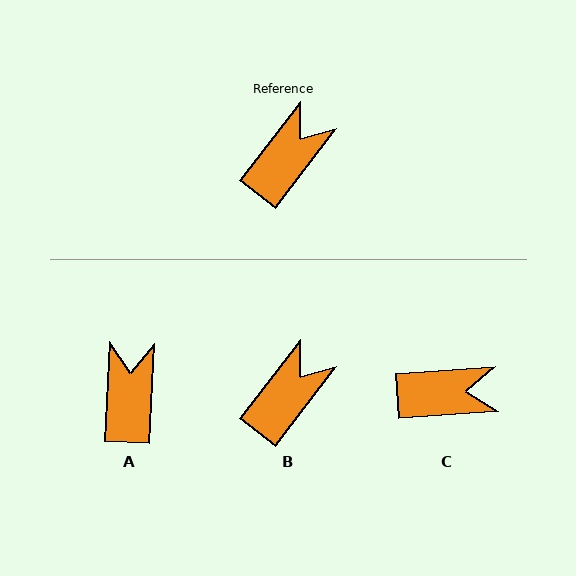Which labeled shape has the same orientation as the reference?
B.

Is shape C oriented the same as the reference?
No, it is off by about 49 degrees.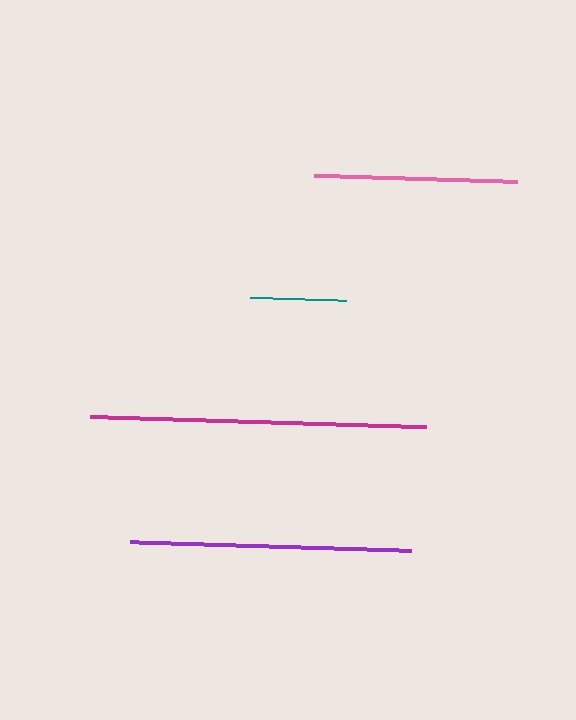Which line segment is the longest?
The magenta line is the longest at approximately 336 pixels.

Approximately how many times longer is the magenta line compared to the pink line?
The magenta line is approximately 1.6 times the length of the pink line.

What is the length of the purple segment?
The purple segment is approximately 281 pixels long.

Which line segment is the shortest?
The teal line is the shortest at approximately 96 pixels.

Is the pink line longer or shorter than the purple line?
The purple line is longer than the pink line.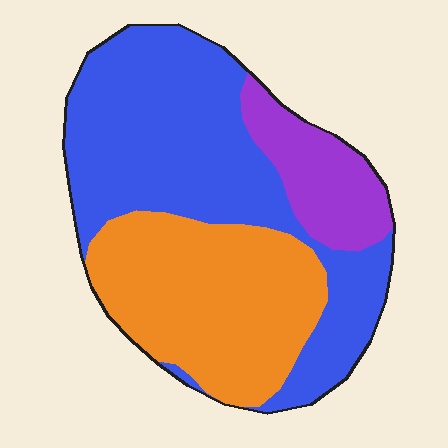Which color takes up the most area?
Blue, at roughly 50%.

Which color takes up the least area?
Purple, at roughly 15%.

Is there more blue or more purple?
Blue.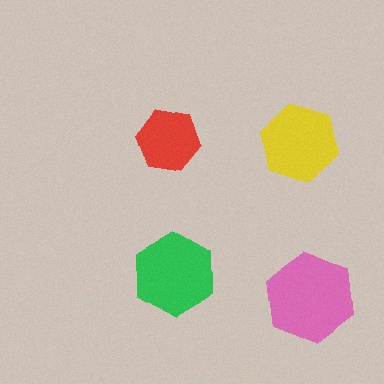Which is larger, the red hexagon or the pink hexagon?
The pink one.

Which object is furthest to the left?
The red hexagon is leftmost.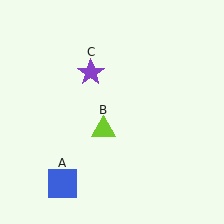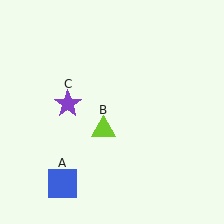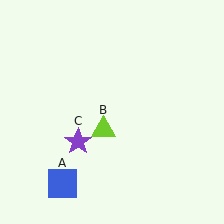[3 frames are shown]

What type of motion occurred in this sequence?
The purple star (object C) rotated counterclockwise around the center of the scene.